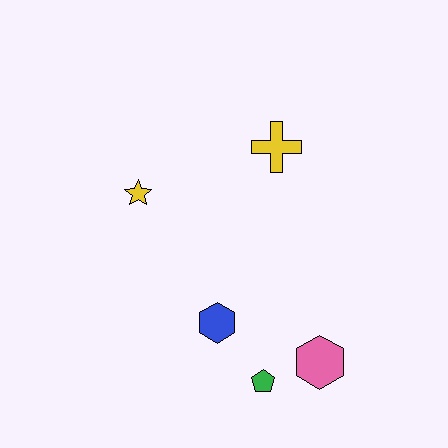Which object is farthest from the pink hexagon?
The yellow star is farthest from the pink hexagon.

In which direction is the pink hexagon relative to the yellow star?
The pink hexagon is to the right of the yellow star.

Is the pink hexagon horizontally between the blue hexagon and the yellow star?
No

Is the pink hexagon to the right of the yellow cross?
Yes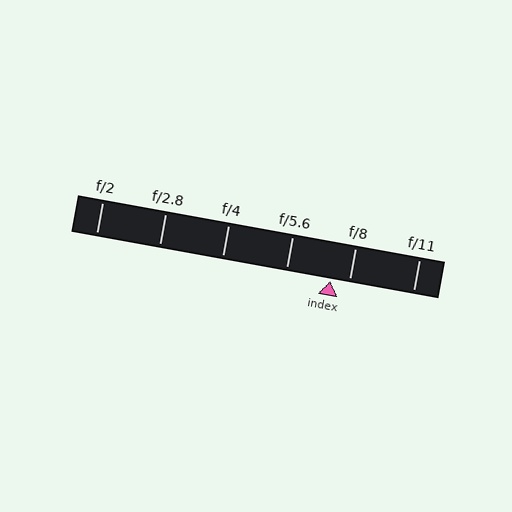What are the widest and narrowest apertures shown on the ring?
The widest aperture shown is f/2 and the narrowest is f/11.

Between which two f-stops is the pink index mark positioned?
The index mark is between f/5.6 and f/8.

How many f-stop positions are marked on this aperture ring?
There are 6 f-stop positions marked.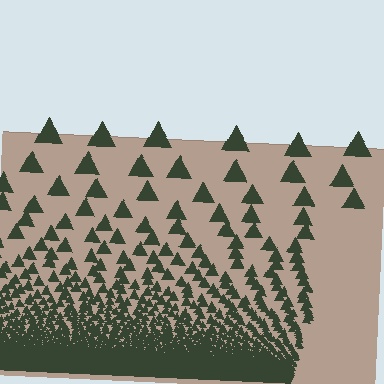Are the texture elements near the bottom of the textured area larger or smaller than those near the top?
Smaller. The gradient is inverted — elements near the bottom are smaller and denser.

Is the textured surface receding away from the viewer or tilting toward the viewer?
The surface appears to tilt toward the viewer. Texture elements get larger and sparser toward the top.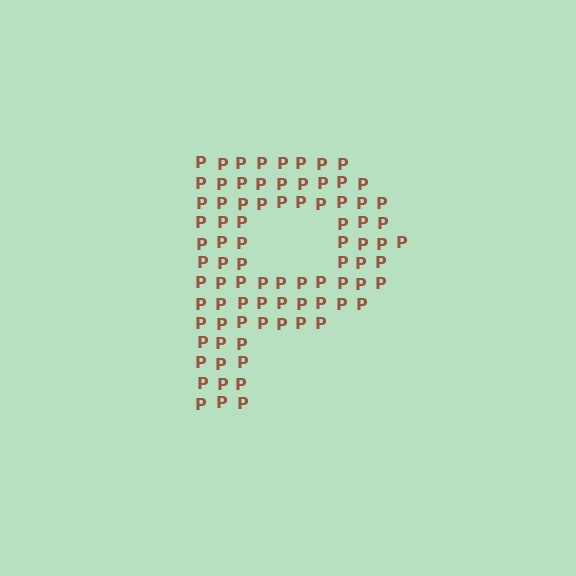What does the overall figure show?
The overall figure shows the letter P.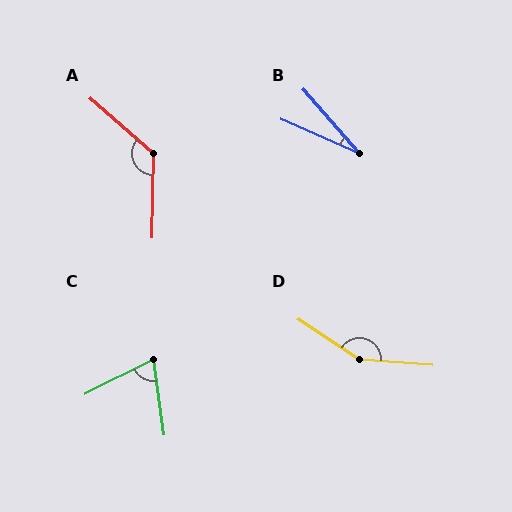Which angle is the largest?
D, at approximately 151 degrees.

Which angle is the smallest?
B, at approximately 25 degrees.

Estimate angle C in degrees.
Approximately 71 degrees.